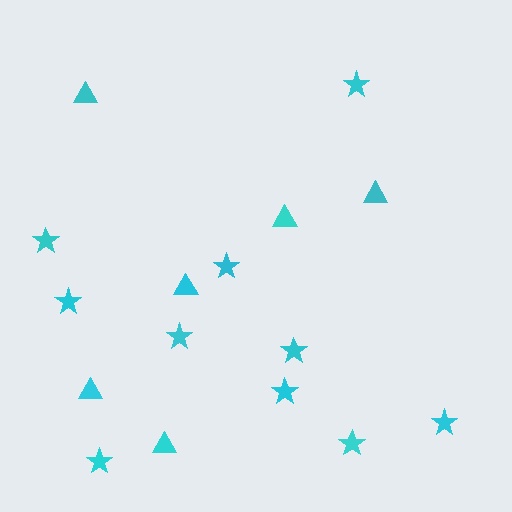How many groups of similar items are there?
There are 2 groups: one group of triangles (6) and one group of stars (10).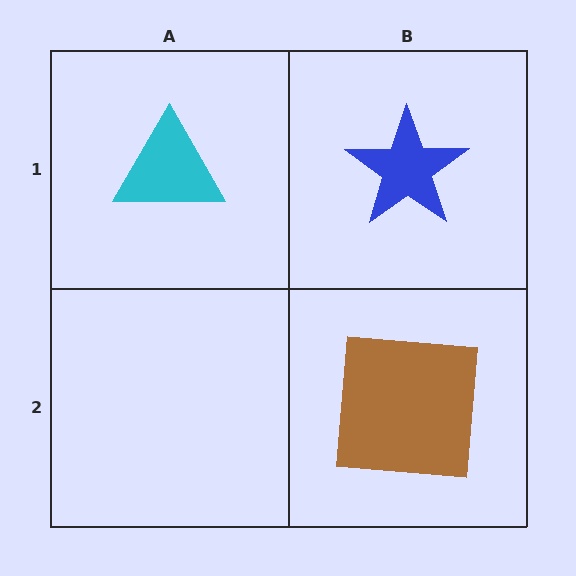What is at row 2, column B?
A brown square.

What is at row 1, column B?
A blue star.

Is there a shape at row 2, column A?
No, that cell is empty.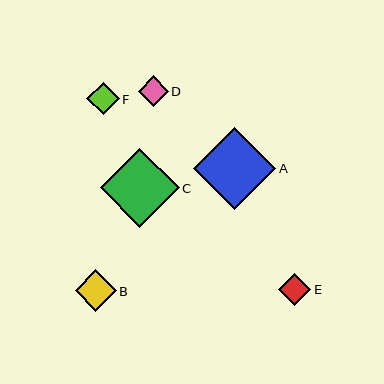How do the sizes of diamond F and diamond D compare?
Diamond F and diamond D are approximately the same size.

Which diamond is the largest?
Diamond A is the largest with a size of approximately 82 pixels.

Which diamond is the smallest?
Diamond D is the smallest with a size of approximately 30 pixels.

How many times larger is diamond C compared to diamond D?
Diamond C is approximately 2.6 times the size of diamond D.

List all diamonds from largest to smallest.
From largest to smallest: A, C, B, F, E, D.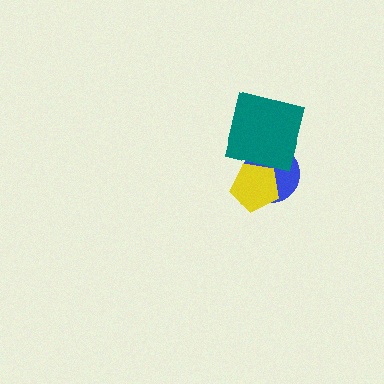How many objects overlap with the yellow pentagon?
2 objects overlap with the yellow pentagon.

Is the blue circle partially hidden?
Yes, it is partially covered by another shape.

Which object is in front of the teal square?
The yellow pentagon is in front of the teal square.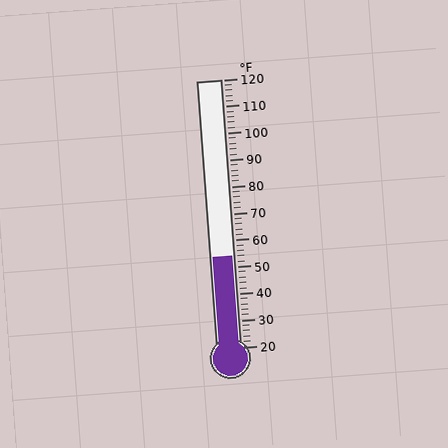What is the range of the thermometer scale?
The thermometer scale ranges from 20°F to 120°F.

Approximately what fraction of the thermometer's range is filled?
The thermometer is filled to approximately 35% of its range.